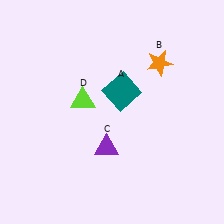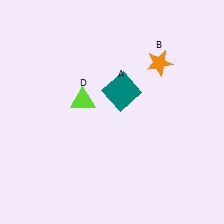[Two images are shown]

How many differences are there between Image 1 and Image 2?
There is 1 difference between the two images.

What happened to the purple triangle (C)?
The purple triangle (C) was removed in Image 2. It was in the bottom-left area of Image 1.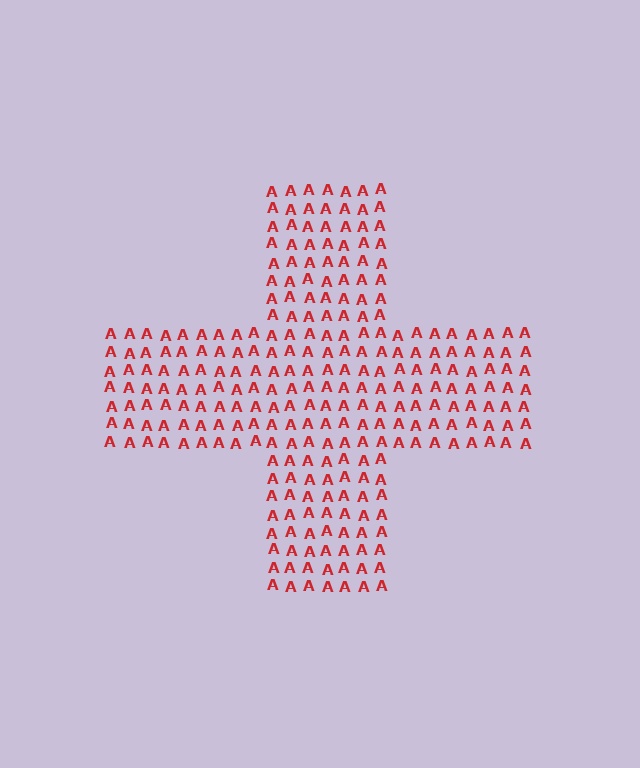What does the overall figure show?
The overall figure shows a cross.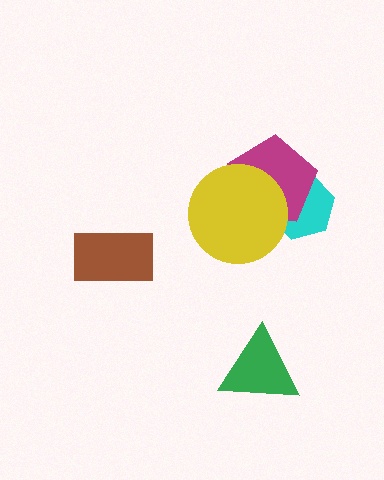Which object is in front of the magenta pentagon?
The yellow circle is in front of the magenta pentagon.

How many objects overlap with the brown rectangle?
0 objects overlap with the brown rectangle.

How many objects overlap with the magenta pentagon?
2 objects overlap with the magenta pentagon.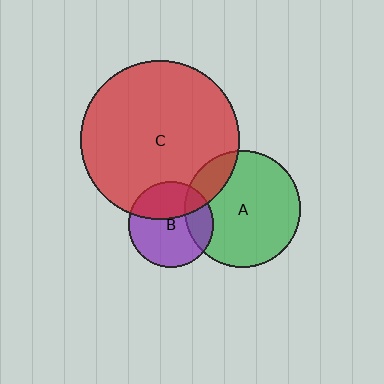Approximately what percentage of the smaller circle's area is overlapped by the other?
Approximately 25%.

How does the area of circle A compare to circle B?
Approximately 1.9 times.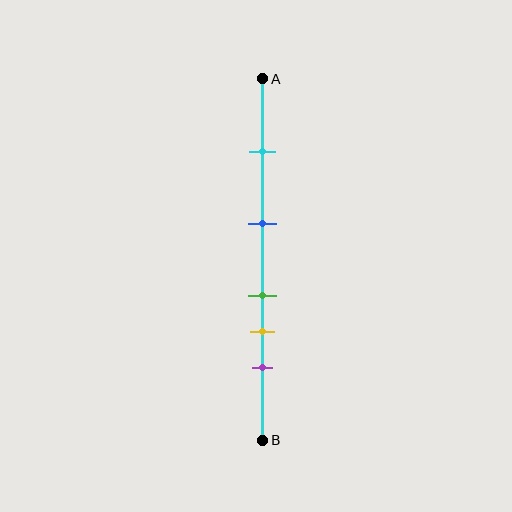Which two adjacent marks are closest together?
The green and yellow marks are the closest adjacent pair.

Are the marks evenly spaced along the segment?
No, the marks are not evenly spaced.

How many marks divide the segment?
There are 5 marks dividing the segment.